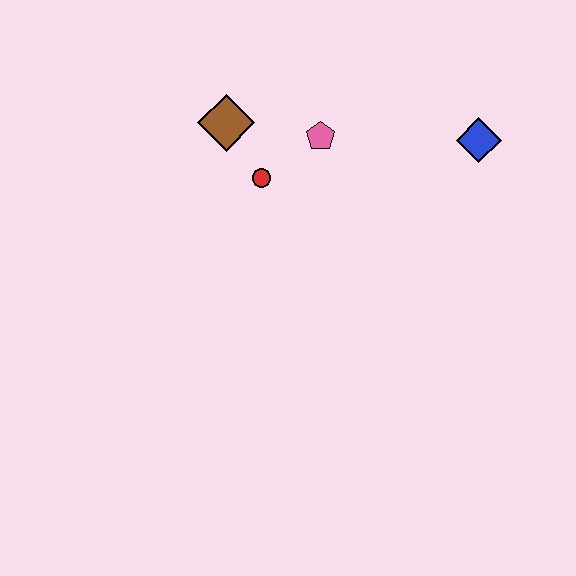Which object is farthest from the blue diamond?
The brown diamond is farthest from the blue diamond.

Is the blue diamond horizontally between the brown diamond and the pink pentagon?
No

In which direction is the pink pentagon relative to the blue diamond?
The pink pentagon is to the left of the blue diamond.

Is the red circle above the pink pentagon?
No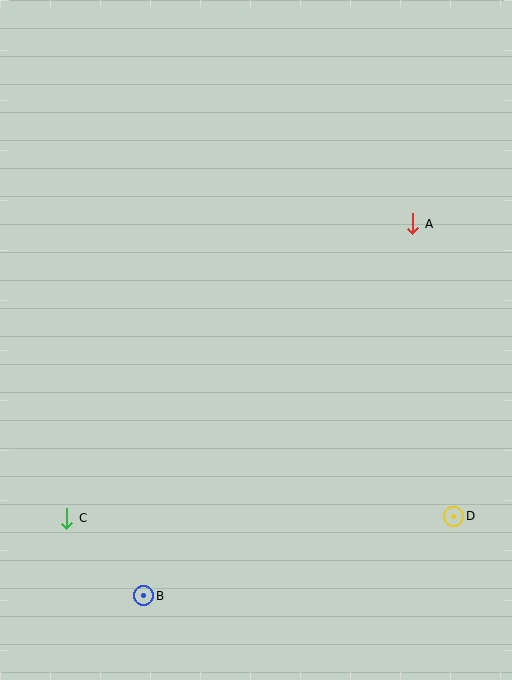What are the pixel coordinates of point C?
Point C is at (67, 518).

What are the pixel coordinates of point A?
Point A is at (413, 224).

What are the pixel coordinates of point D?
Point D is at (454, 516).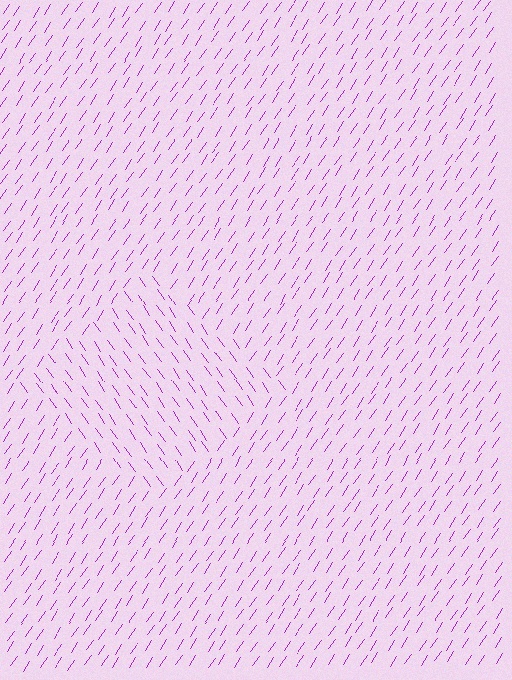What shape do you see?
I see a diamond.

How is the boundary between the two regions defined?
The boundary is defined purely by a change in line orientation (approximately 69 degrees difference). All lines are the same color and thickness.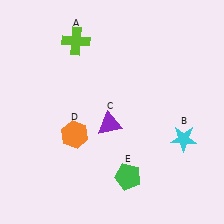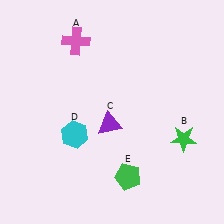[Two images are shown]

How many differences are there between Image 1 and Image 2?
There are 3 differences between the two images.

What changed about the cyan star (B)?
In Image 1, B is cyan. In Image 2, it changed to green.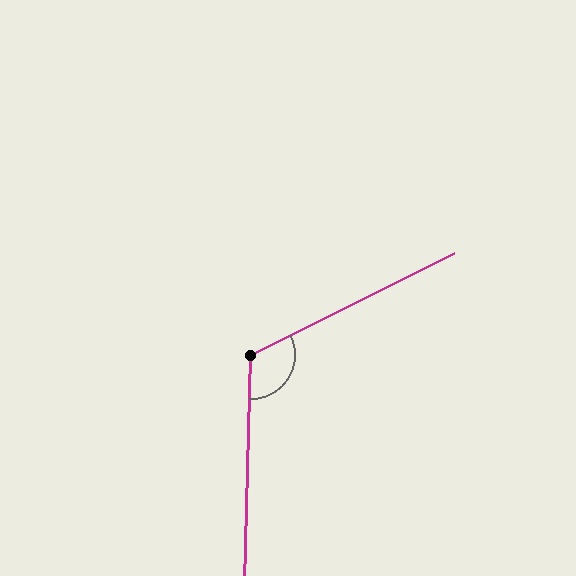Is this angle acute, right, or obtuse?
It is obtuse.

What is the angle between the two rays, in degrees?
Approximately 118 degrees.